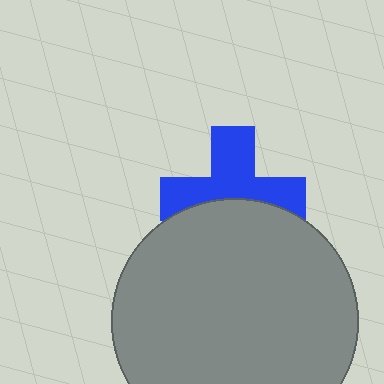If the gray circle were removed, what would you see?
You would see the complete blue cross.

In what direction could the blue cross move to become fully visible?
The blue cross could move up. That would shift it out from behind the gray circle entirely.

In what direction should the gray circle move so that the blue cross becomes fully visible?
The gray circle should move down. That is the shortest direction to clear the overlap and leave the blue cross fully visible.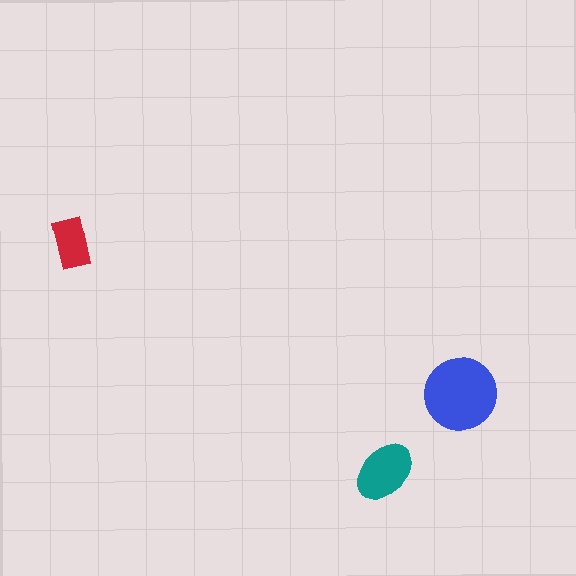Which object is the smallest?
The red rectangle.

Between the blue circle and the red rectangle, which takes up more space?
The blue circle.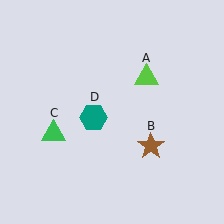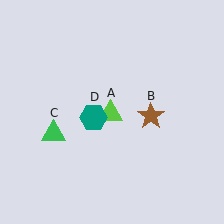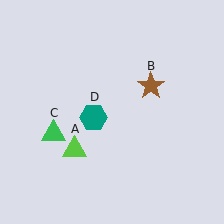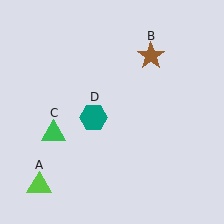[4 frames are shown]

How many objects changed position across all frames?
2 objects changed position: lime triangle (object A), brown star (object B).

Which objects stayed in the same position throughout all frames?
Green triangle (object C) and teal hexagon (object D) remained stationary.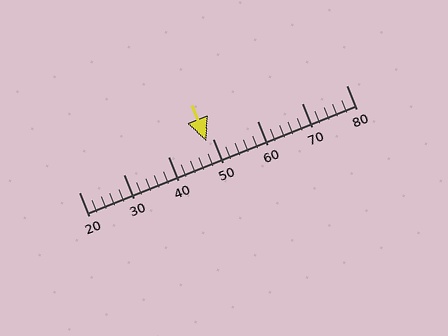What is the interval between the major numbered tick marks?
The major tick marks are spaced 10 units apart.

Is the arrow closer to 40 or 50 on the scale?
The arrow is closer to 50.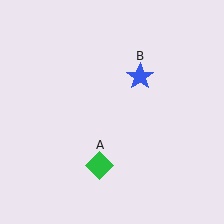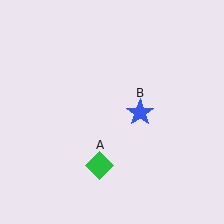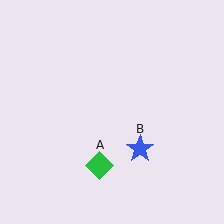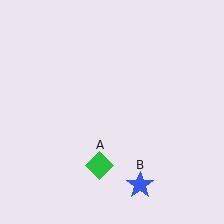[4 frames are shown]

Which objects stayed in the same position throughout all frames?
Green diamond (object A) remained stationary.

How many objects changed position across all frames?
1 object changed position: blue star (object B).